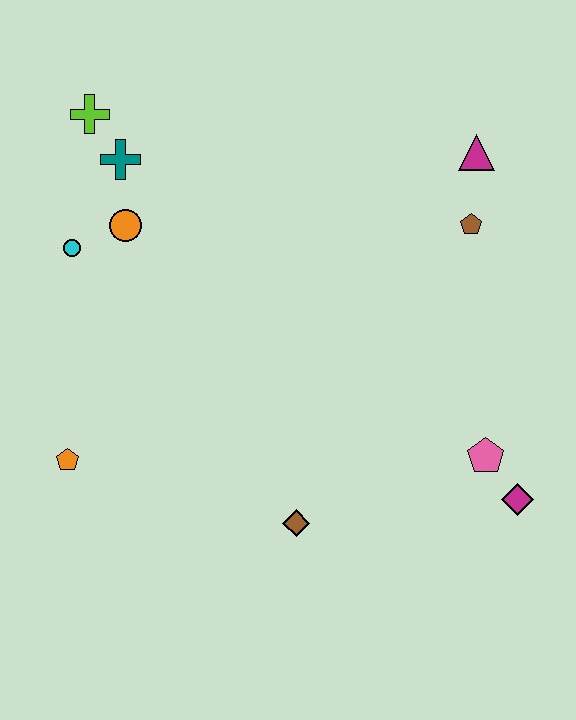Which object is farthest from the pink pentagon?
The lime cross is farthest from the pink pentagon.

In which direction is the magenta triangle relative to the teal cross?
The magenta triangle is to the right of the teal cross.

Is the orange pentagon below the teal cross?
Yes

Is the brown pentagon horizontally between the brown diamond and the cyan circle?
No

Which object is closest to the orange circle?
The cyan circle is closest to the orange circle.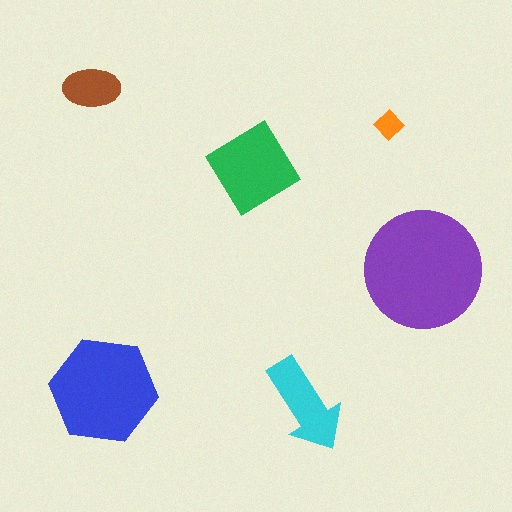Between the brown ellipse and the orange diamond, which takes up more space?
The brown ellipse.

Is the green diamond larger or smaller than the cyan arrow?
Larger.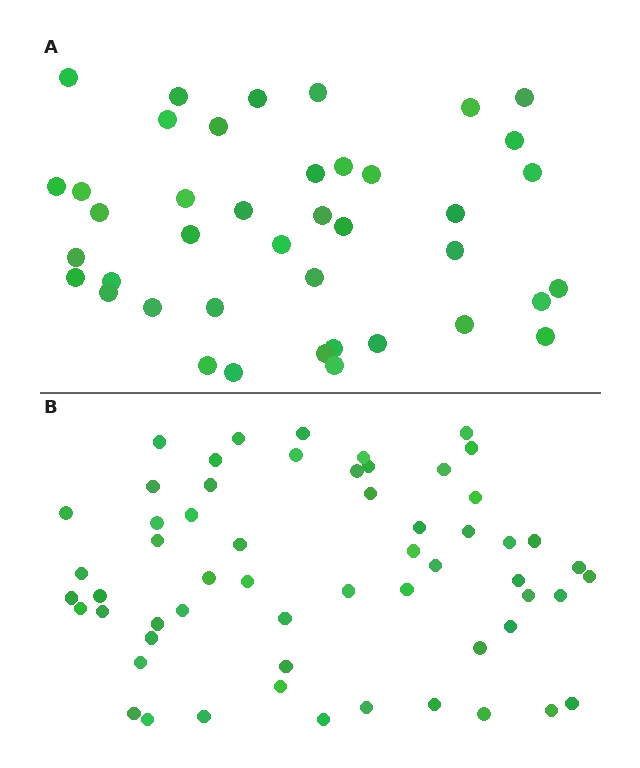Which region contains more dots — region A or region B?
Region B (the bottom region) has more dots.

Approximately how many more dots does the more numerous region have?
Region B has approximately 15 more dots than region A.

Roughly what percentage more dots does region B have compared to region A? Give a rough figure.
About 40% more.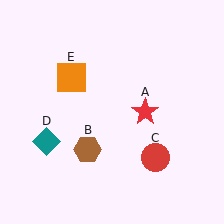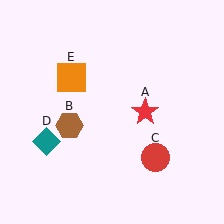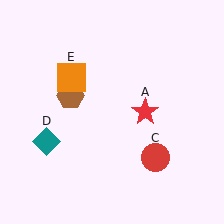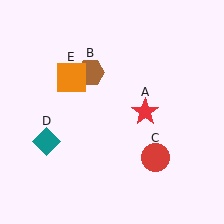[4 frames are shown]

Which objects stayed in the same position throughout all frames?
Red star (object A) and red circle (object C) and teal diamond (object D) and orange square (object E) remained stationary.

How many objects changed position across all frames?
1 object changed position: brown hexagon (object B).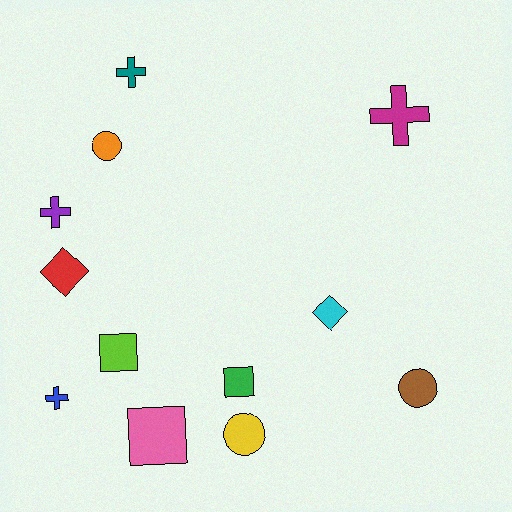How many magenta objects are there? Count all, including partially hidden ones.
There is 1 magenta object.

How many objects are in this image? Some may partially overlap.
There are 12 objects.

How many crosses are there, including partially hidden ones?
There are 4 crosses.